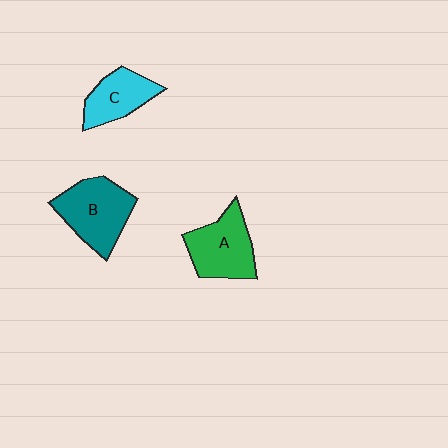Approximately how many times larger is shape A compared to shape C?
Approximately 1.3 times.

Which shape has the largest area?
Shape B (teal).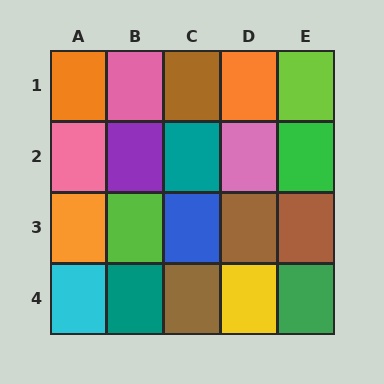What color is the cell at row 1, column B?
Pink.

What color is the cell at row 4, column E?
Green.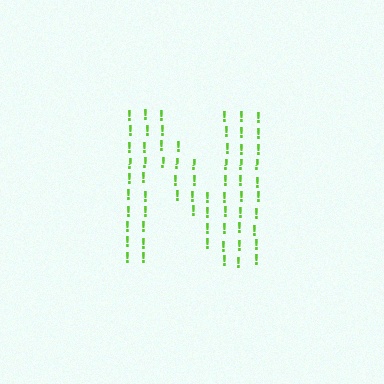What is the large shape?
The large shape is the letter N.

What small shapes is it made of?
It is made of small exclamation marks.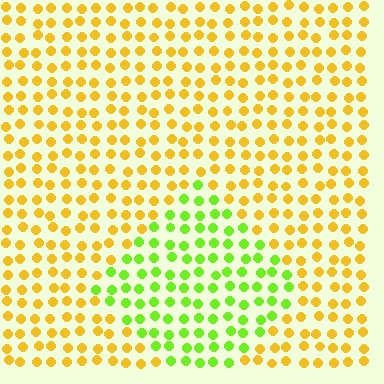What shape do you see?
I see a diamond.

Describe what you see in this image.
The image is filled with small yellow elements in a uniform arrangement. A diamond-shaped region is visible where the elements are tinted to a slightly different hue, forming a subtle color boundary.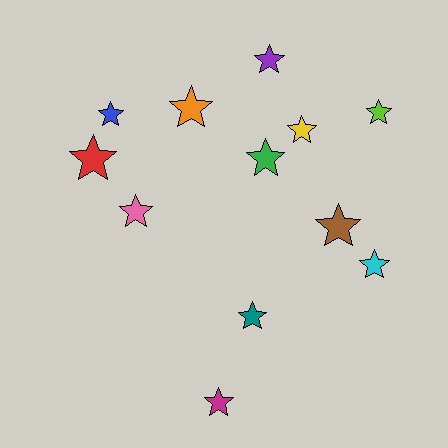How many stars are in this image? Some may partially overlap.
There are 12 stars.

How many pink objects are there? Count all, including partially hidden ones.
There is 1 pink object.